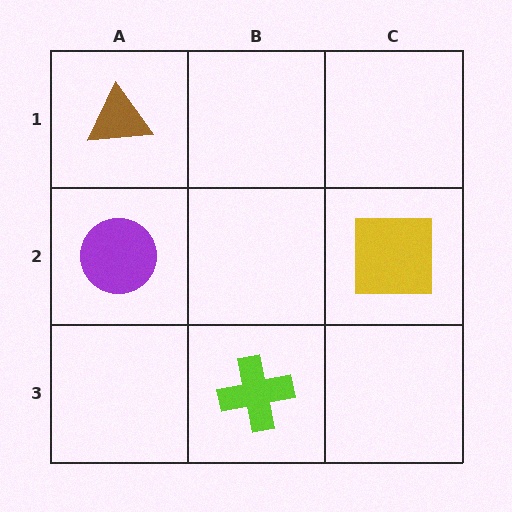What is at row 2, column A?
A purple circle.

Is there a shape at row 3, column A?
No, that cell is empty.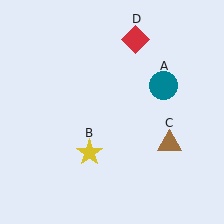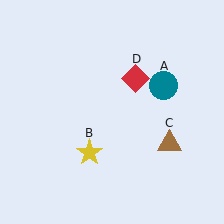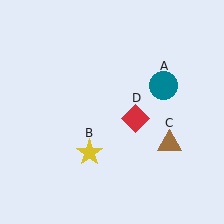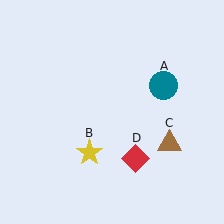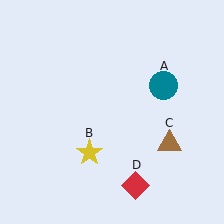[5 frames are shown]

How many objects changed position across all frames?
1 object changed position: red diamond (object D).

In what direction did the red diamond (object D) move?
The red diamond (object D) moved down.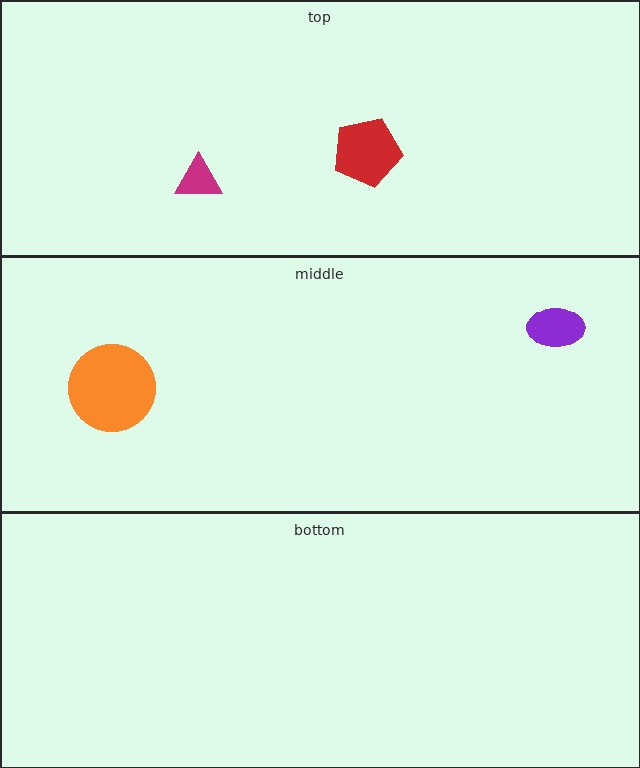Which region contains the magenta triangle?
The top region.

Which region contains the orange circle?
The middle region.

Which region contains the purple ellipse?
The middle region.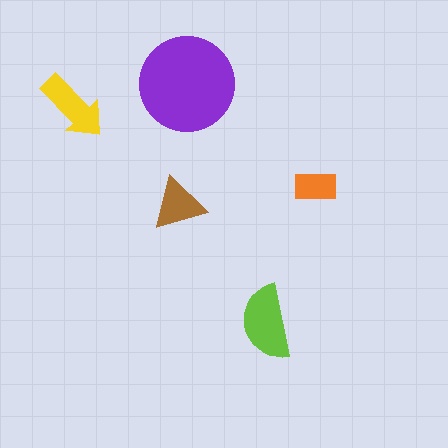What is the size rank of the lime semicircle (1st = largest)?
2nd.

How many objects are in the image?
There are 5 objects in the image.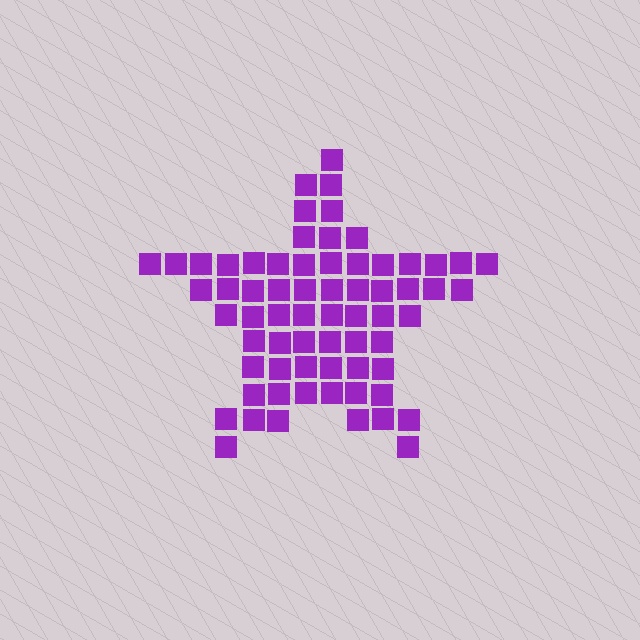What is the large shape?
The large shape is a star.